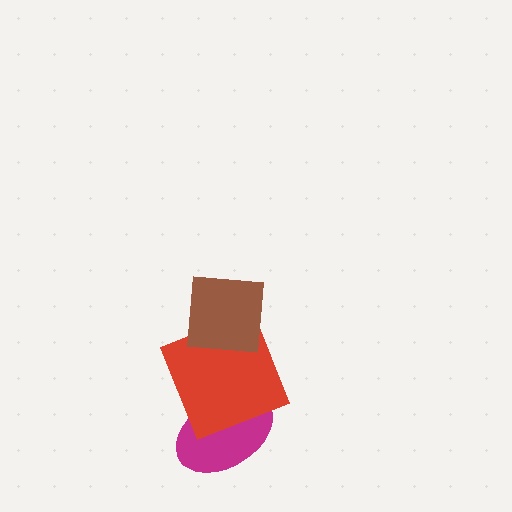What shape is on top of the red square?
The brown square is on top of the red square.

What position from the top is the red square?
The red square is 2nd from the top.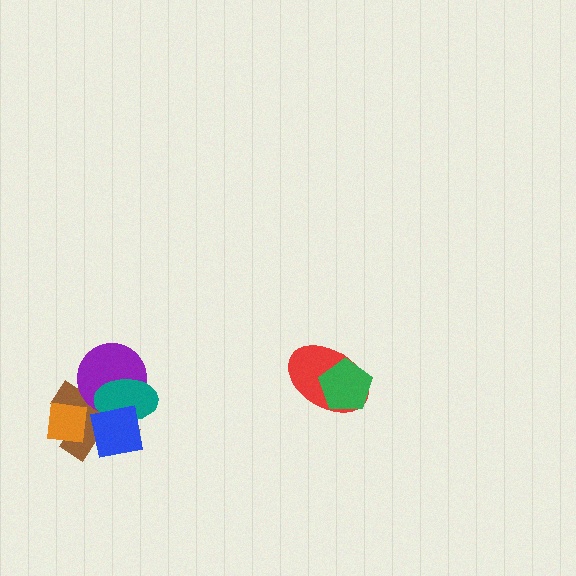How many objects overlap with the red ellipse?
1 object overlaps with the red ellipse.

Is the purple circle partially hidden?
Yes, it is partially covered by another shape.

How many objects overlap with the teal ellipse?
3 objects overlap with the teal ellipse.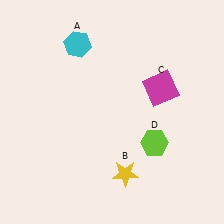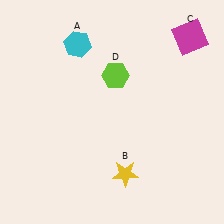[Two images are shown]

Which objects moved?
The objects that moved are: the magenta square (C), the lime hexagon (D).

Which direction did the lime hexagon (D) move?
The lime hexagon (D) moved up.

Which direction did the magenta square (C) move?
The magenta square (C) moved up.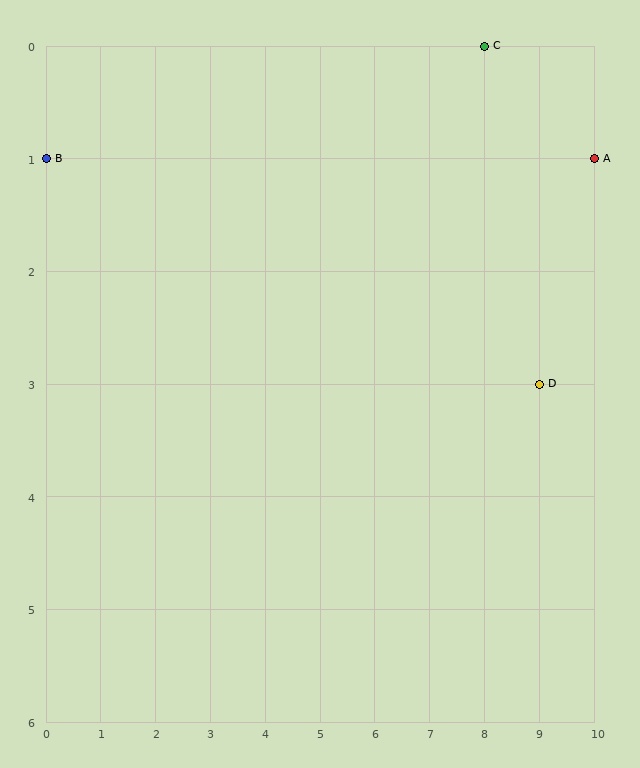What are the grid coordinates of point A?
Point A is at grid coordinates (10, 1).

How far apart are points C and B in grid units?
Points C and B are 8 columns and 1 row apart (about 8.1 grid units diagonally).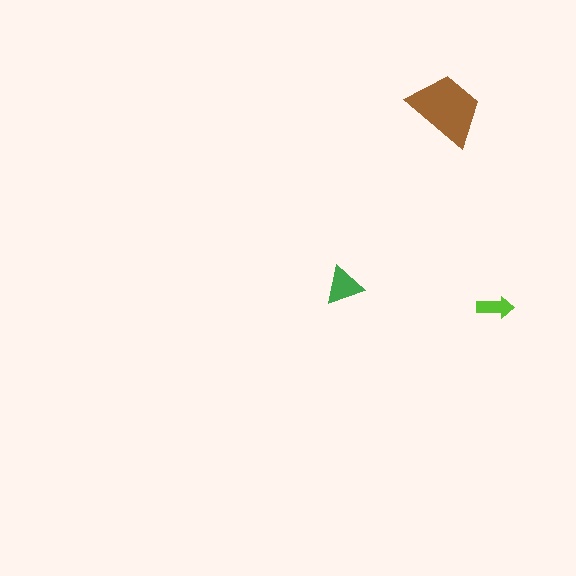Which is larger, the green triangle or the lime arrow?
The green triangle.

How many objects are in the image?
There are 3 objects in the image.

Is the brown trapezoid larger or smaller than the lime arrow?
Larger.